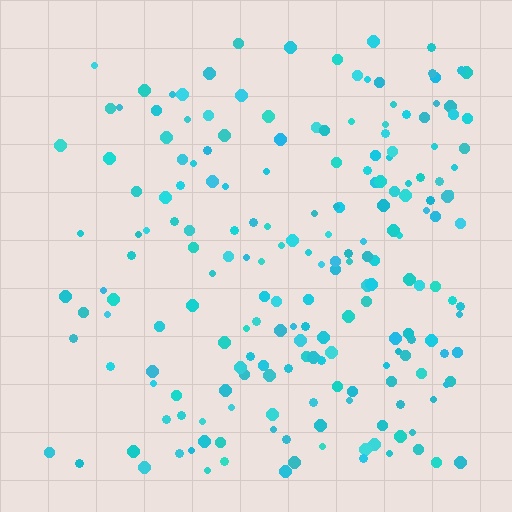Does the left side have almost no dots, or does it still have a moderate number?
Still a moderate number, just noticeably fewer than the right.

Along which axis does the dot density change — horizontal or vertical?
Horizontal.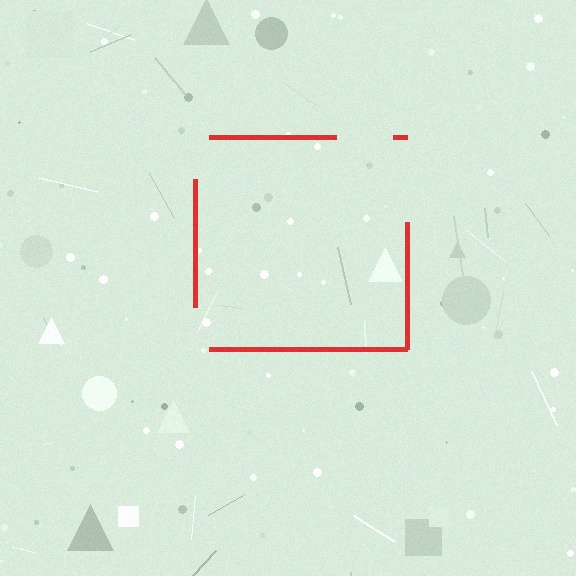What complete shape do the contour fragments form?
The contour fragments form a square.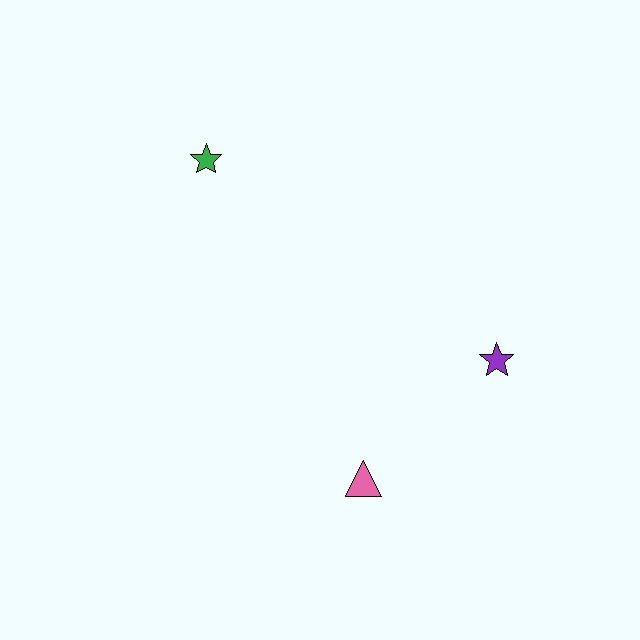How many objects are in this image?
There are 3 objects.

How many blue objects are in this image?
There are no blue objects.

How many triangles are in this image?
There is 1 triangle.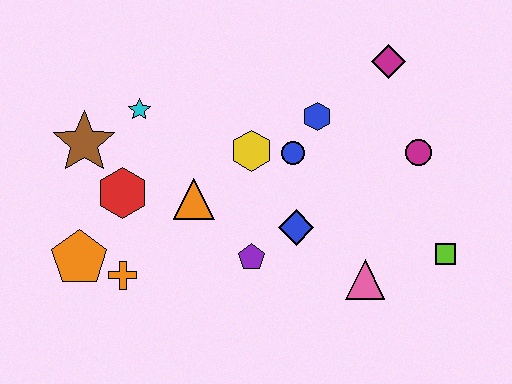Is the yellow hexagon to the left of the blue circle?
Yes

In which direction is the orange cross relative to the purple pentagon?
The orange cross is to the left of the purple pentagon.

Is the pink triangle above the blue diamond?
No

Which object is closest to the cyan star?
The brown star is closest to the cyan star.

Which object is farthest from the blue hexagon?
The orange pentagon is farthest from the blue hexagon.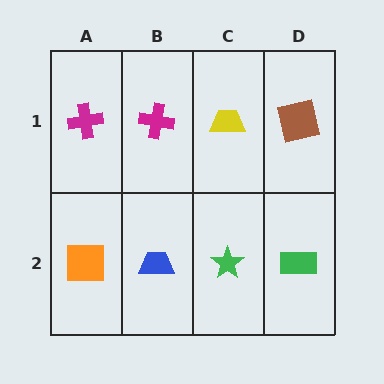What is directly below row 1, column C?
A green star.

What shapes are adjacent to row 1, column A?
An orange square (row 2, column A), a magenta cross (row 1, column B).